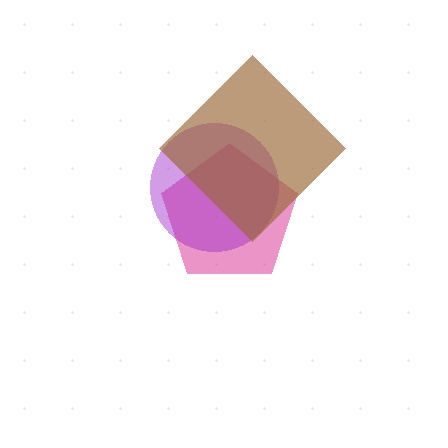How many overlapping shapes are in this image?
There are 3 overlapping shapes in the image.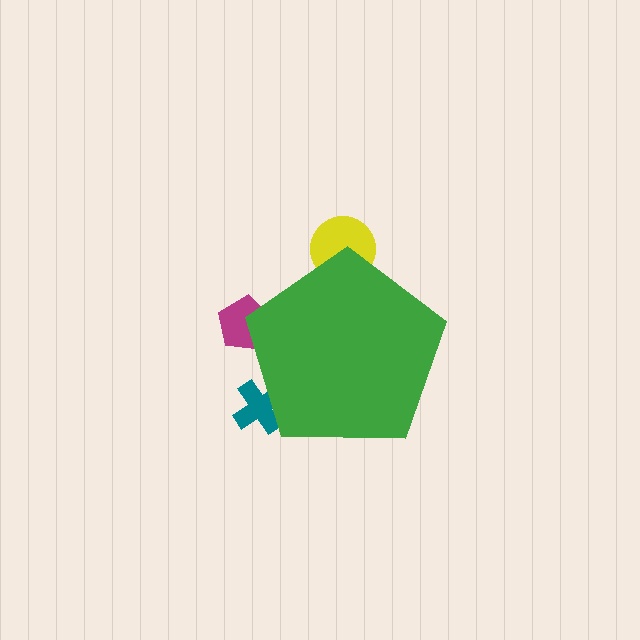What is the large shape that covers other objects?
A green pentagon.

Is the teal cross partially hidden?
Yes, the teal cross is partially hidden behind the green pentagon.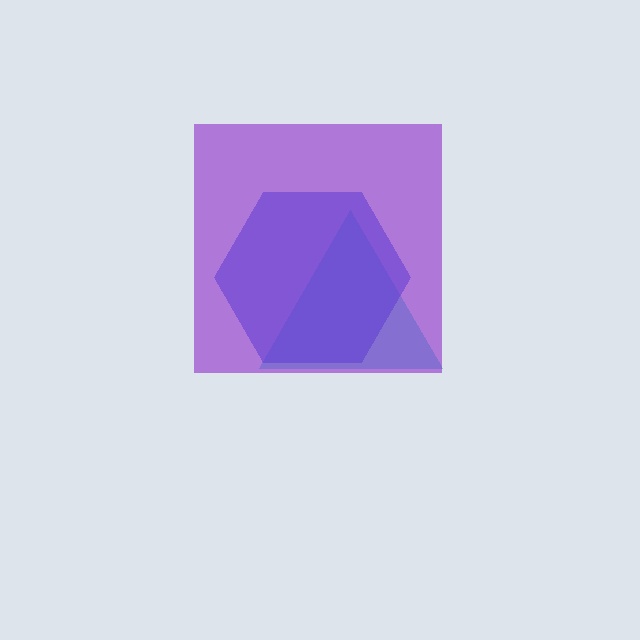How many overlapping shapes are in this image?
There are 3 overlapping shapes in the image.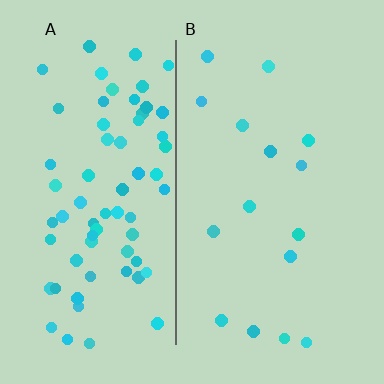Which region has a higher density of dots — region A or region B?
A (the left).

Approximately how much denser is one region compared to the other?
Approximately 4.4× — region A over region B.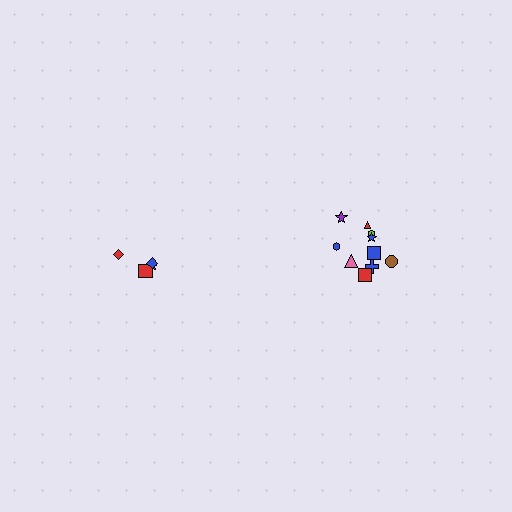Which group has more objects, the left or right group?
The right group.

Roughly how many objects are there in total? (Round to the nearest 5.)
Roughly 15 objects in total.